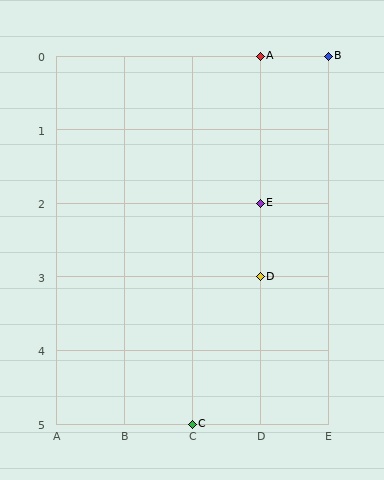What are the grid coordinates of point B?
Point B is at grid coordinates (E, 0).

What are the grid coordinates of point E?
Point E is at grid coordinates (D, 2).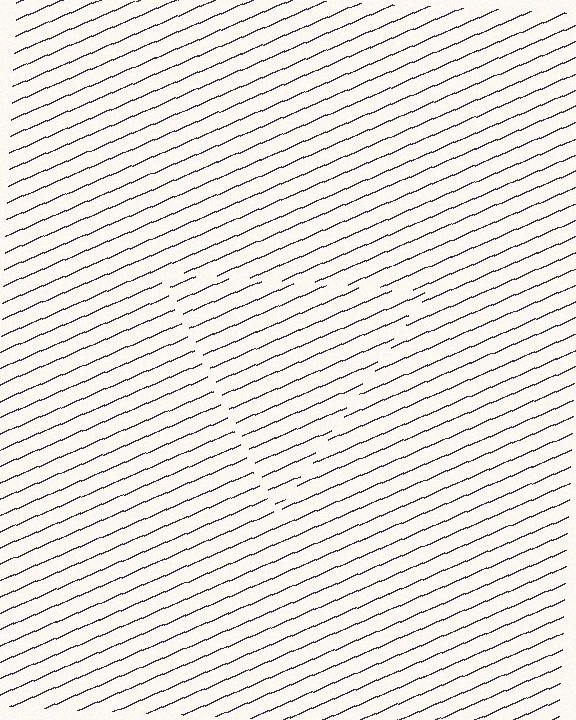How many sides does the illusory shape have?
3 sides — the line-ends trace a triangle.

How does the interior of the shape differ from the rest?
The interior of the shape contains the same grating, shifted by half a period — the contour is defined by the phase discontinuity where line-ends from the inner and outer gratings abut.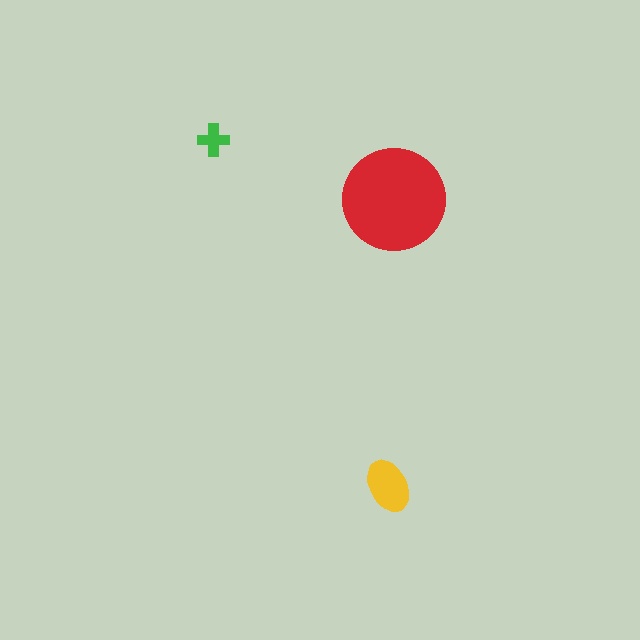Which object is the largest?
The red circle.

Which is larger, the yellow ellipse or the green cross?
The yellow ellipse.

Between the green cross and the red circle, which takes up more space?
The red circle.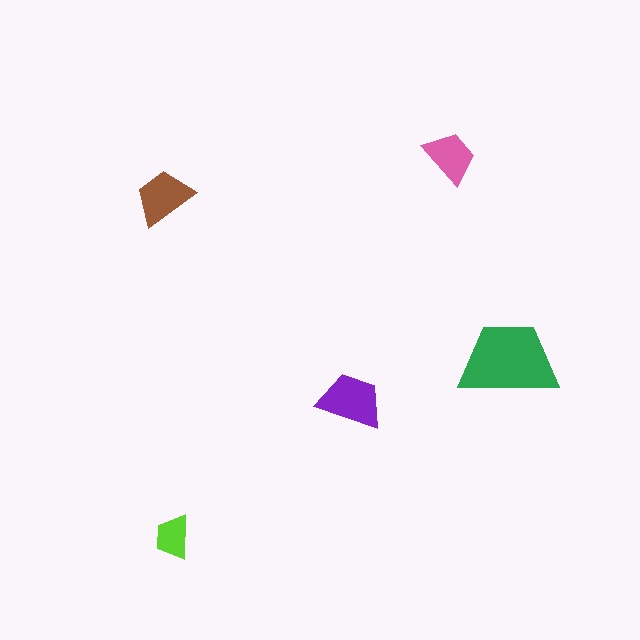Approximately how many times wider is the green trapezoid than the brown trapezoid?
About 1.5 times wider.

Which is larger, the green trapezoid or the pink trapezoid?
The green one.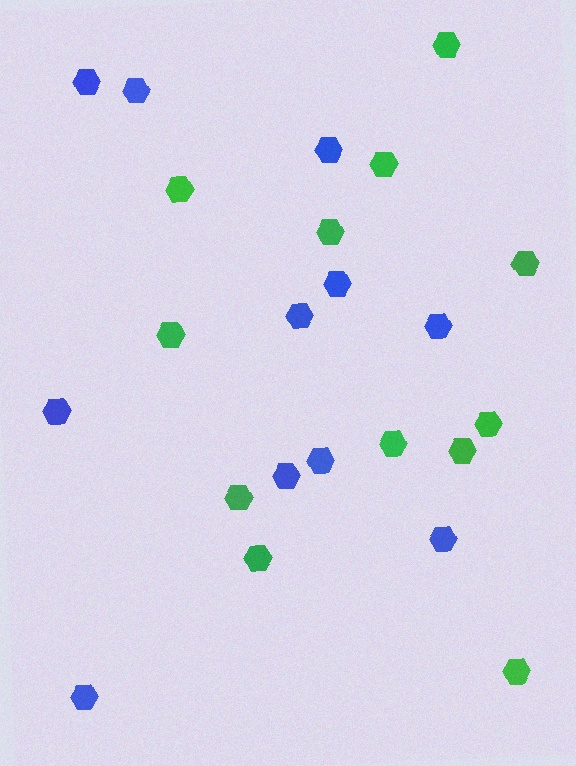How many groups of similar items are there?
There are 2 groups: one group of green hexagons (12) and one group of blue hexagons (11).